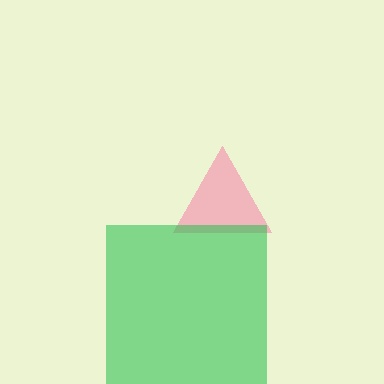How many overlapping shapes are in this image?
There are 2 overlapping shapes in the image.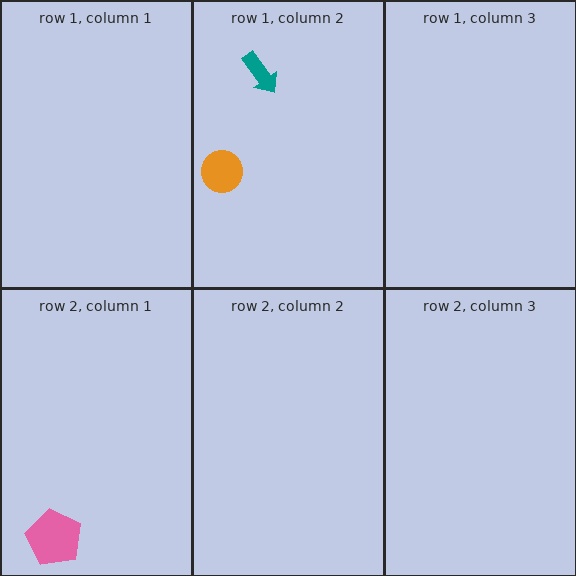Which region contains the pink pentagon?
The row 2, column 1 region.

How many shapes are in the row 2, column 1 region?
1.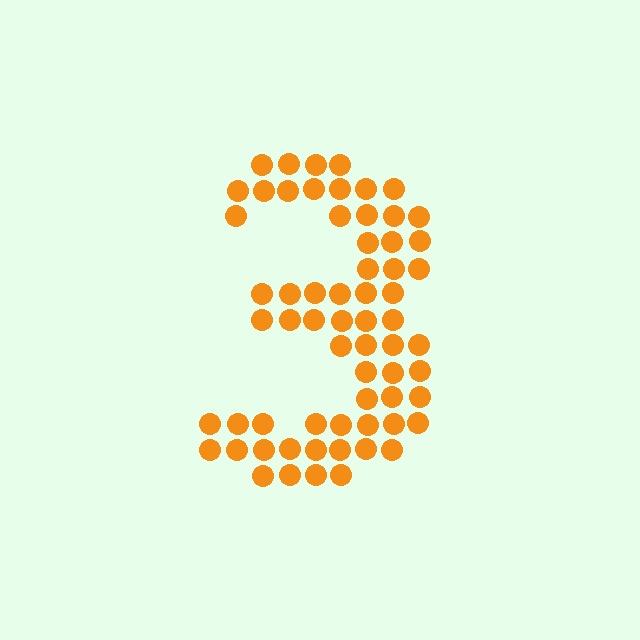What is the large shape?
The large shape is the digit 3.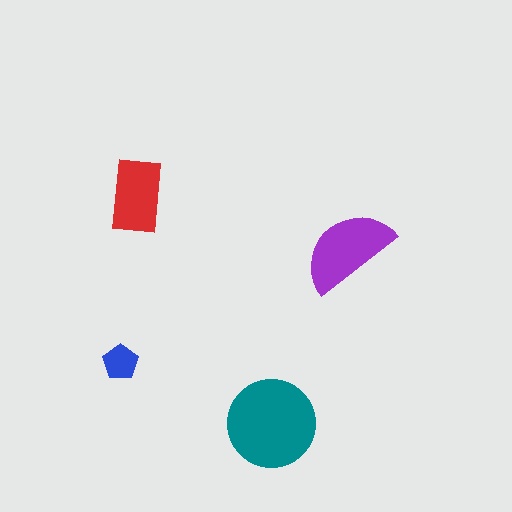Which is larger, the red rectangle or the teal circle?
The teal circle.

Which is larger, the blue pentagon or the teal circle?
The teal circle.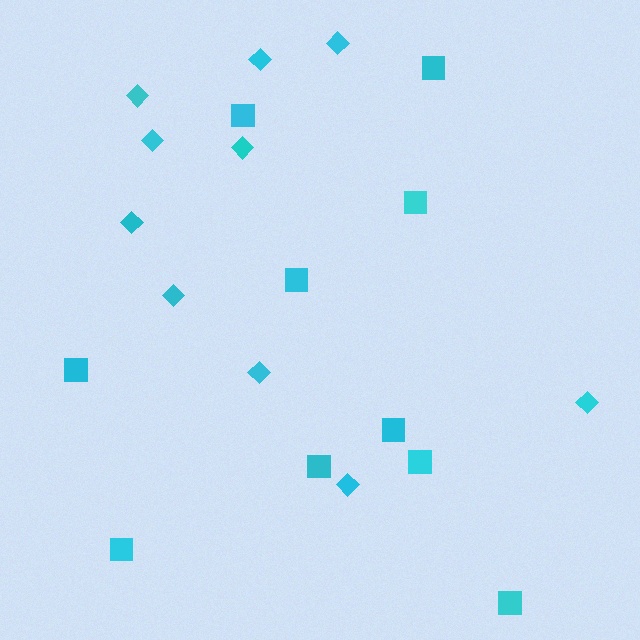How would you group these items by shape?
There are 2 groups: one group of diamonds (10) and one group of squares (10).